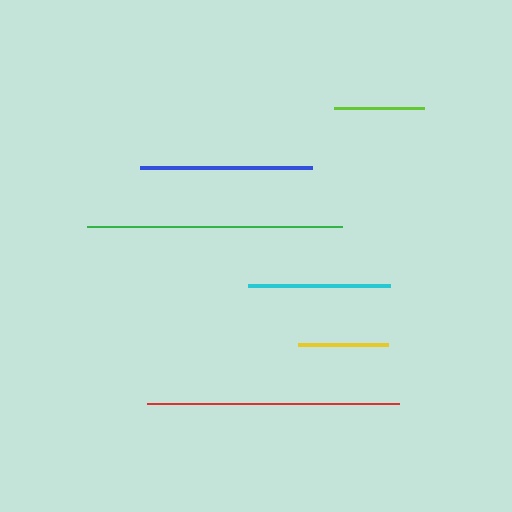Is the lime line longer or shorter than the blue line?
The blue line is longer than the lime line.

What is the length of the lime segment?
The lime segment is approximately 90 pixels long.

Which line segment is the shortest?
The lime line is the shortest at approximately 90 pixels.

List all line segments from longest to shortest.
From longest to shortest: green, red, blue, cyan, yellow, lime.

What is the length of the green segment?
The green segment is approximately 255 pixels long.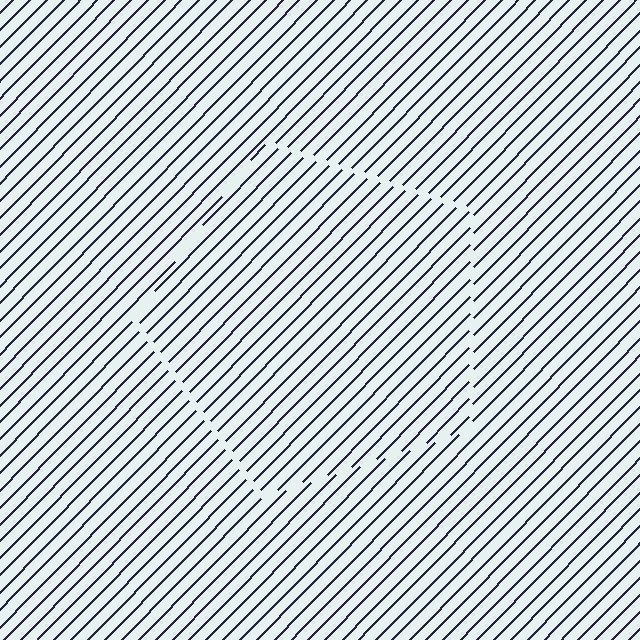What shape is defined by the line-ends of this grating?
An illusory pentagon. The interior of the shape contains the same grating, shifted by half a period — the contour is defined by the phase discontinuity where line-ends from the inner and outer gratings abut.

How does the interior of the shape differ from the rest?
The interior of the shape contains the same grating, shifted by half a period — the contour is defined by the phase discontinuity where line-ends from the inner and outer gratings abut.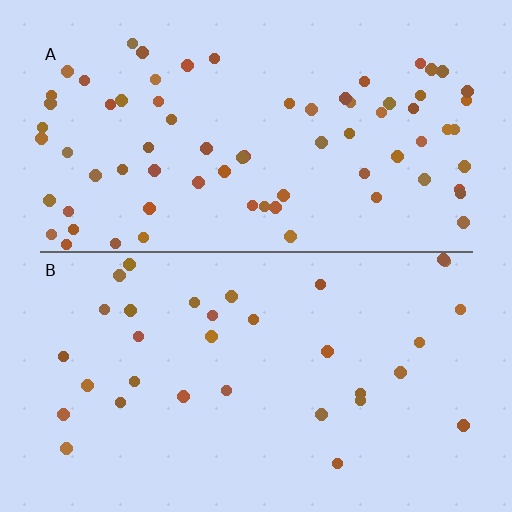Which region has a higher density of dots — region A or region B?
A (the top).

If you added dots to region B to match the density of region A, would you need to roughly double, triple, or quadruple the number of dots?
Approximately double.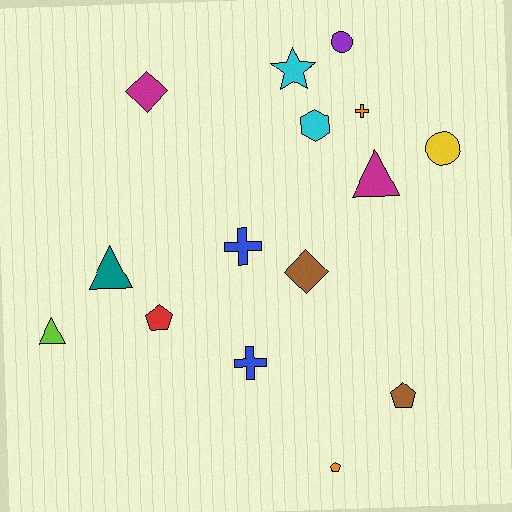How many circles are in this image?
There are 2 circles.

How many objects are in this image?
There are 15 objects.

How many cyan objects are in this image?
There are 2 cyan objects.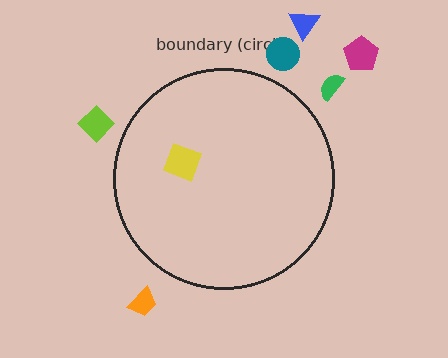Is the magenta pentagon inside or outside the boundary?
Outside.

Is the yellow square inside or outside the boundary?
Inside.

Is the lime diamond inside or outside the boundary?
Outside.